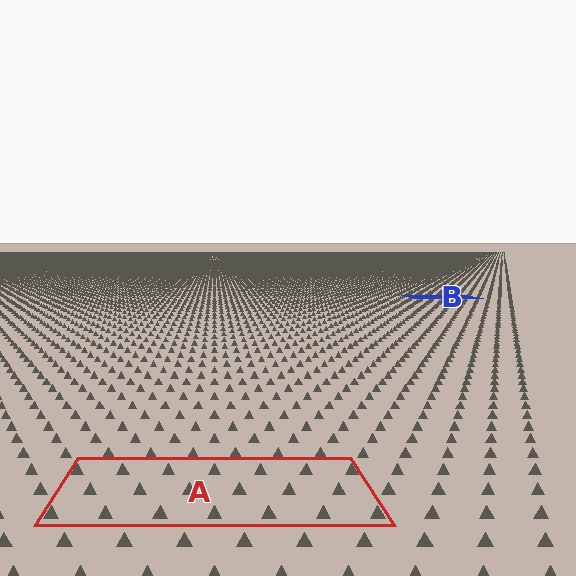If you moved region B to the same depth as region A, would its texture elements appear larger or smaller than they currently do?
They would appear larger. At a closer depth, the same texture elements are projected at a bigger on-screen size.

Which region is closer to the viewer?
Region A is closer. The texture elements there are larger and more spread out.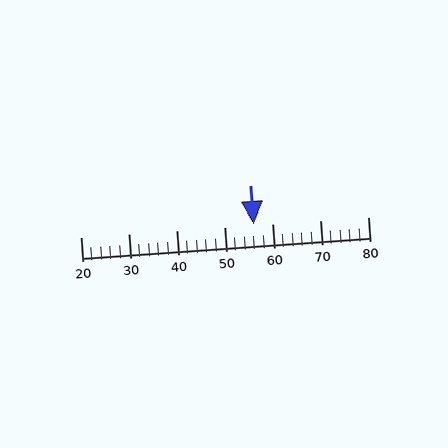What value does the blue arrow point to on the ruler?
The blue arrow points to approximately 56.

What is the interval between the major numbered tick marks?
The major tick marks are spaced 10 units apart.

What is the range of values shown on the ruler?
The ruler shows values from 20 to 80.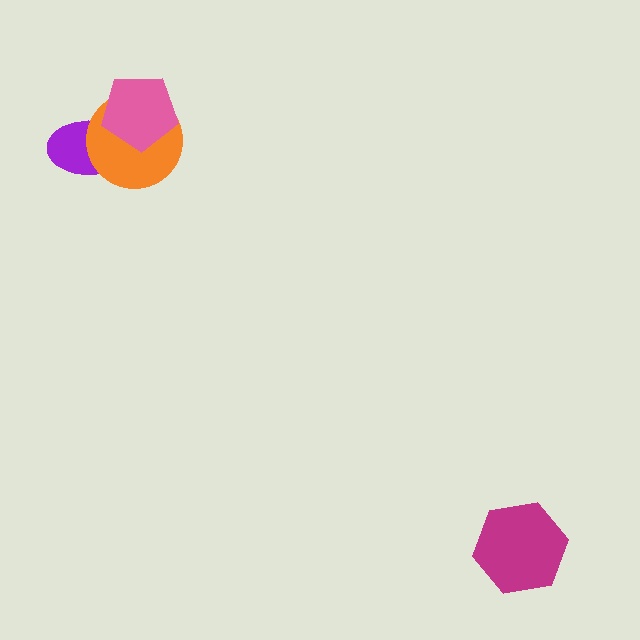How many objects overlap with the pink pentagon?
2 objects overlap with the pink pentagon.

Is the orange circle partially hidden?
Yes, it is partially covered by another shape.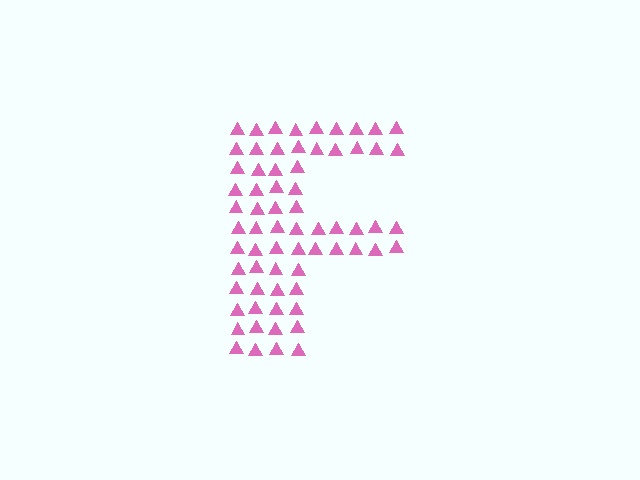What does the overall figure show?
The overall figure shows the letter F.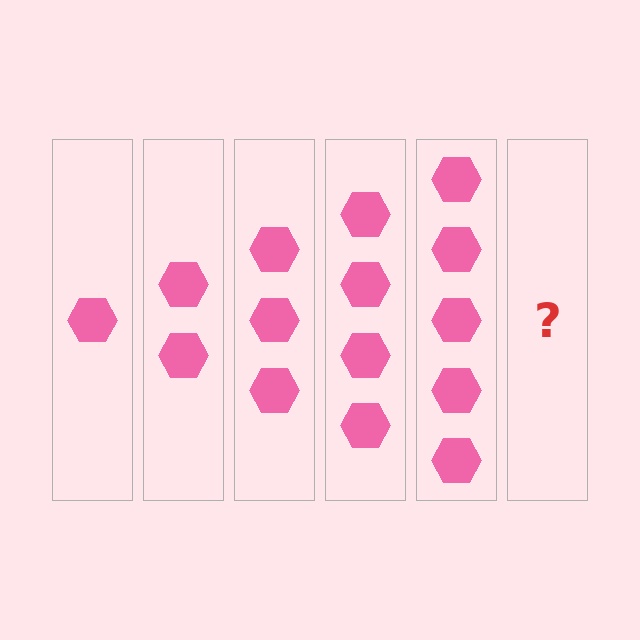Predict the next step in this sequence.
The next step is 6 hexagons.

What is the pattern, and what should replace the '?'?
The pattern is that each step adds one more hexagon. The '?' should be 6 hexagons.